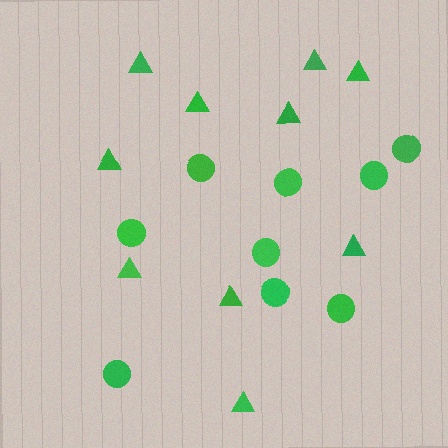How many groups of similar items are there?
There are 2 groups: one group of circles (9) and one group of triangles (10).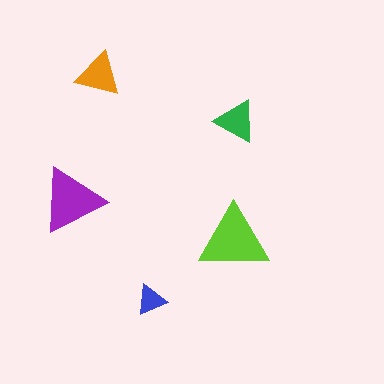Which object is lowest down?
The blue triangle is bottommost.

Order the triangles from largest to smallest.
the lime one, the purple one, the orange one, the green one, the blue one.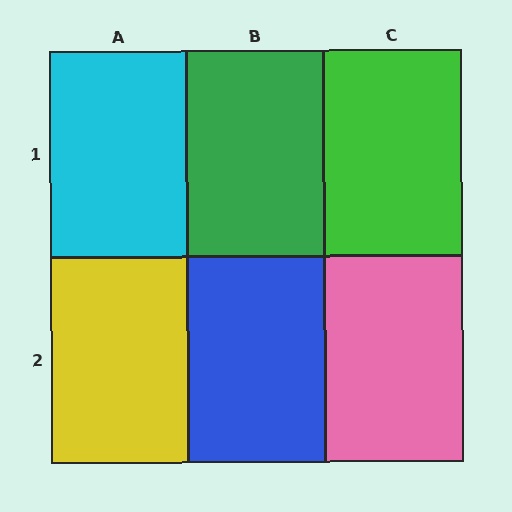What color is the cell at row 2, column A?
Yellow.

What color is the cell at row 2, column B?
Blue.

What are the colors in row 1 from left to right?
Cyan, green, green.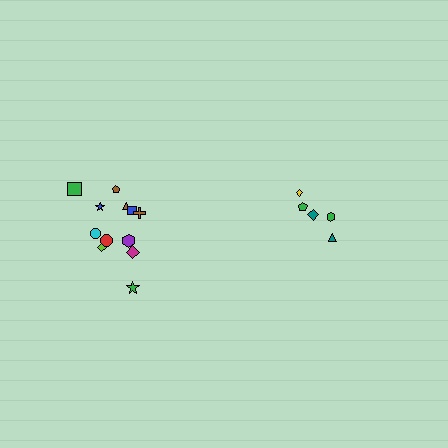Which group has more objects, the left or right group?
The left group.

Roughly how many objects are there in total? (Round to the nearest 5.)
Roughly 15 objects in total.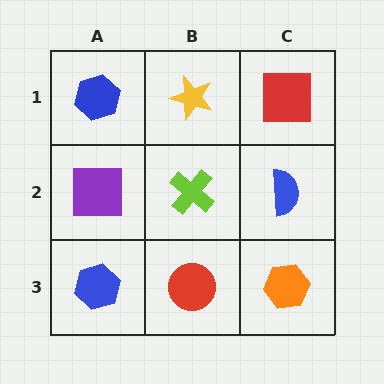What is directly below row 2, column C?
An orange hexagon.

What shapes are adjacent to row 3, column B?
A lime cross (row 2, column B), a blue hexagon (row 3, column A), an orange hexagon (row 3, column C).